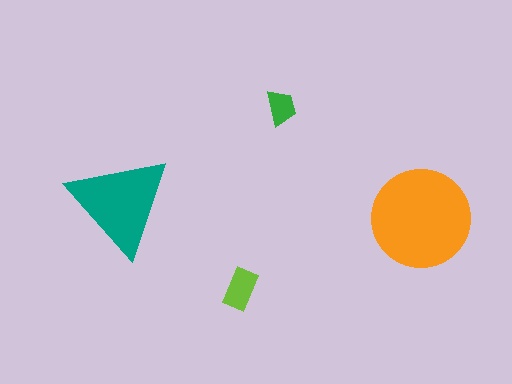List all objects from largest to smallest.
The orange circle, the teal triangle, the lime rectangle, the green trapezoid.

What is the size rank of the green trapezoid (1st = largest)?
4th.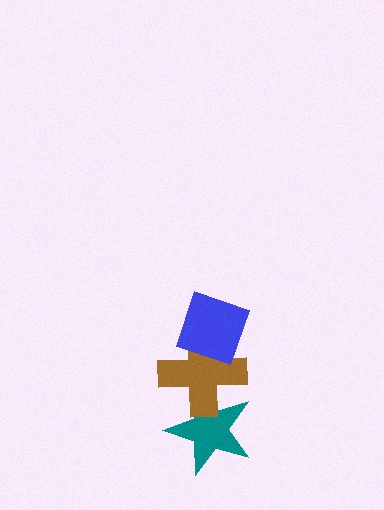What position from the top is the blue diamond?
The blue diamond is 1st from the top.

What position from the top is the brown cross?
The brown cross is 2nd from the top.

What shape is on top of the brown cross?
The blue diamond is on top of the brown cross.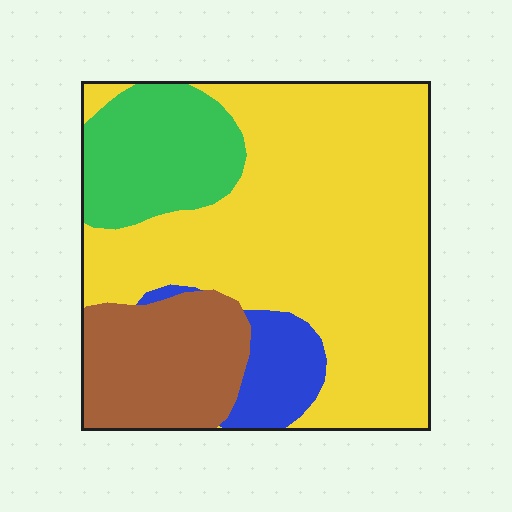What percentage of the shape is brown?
Brown takes up about one sixth (1/6) of the shape.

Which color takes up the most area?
Yellow, at roughly 60%.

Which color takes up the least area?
Blue, at roughly 10%.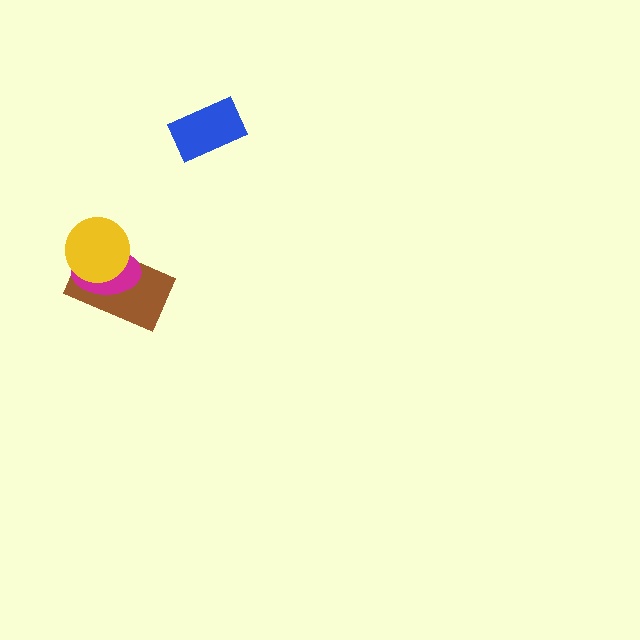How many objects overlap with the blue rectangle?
0 objects overlap with the blue rectangle.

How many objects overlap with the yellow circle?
2 objects overlap with the yellow circle.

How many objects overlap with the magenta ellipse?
2 objects overlap with the magenta ellipse.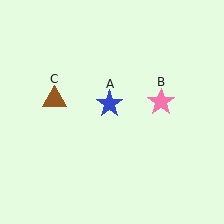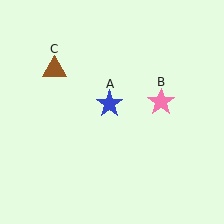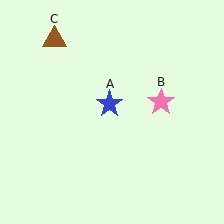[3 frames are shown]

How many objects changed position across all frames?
1 object changed position: brown triangle (object C).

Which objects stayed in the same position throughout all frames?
Blue star (object A) and pink star (object B) remained stationary.